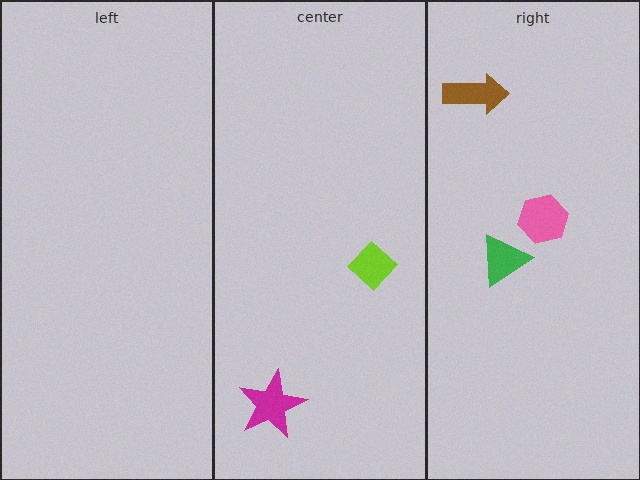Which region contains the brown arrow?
The right region.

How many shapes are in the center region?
2.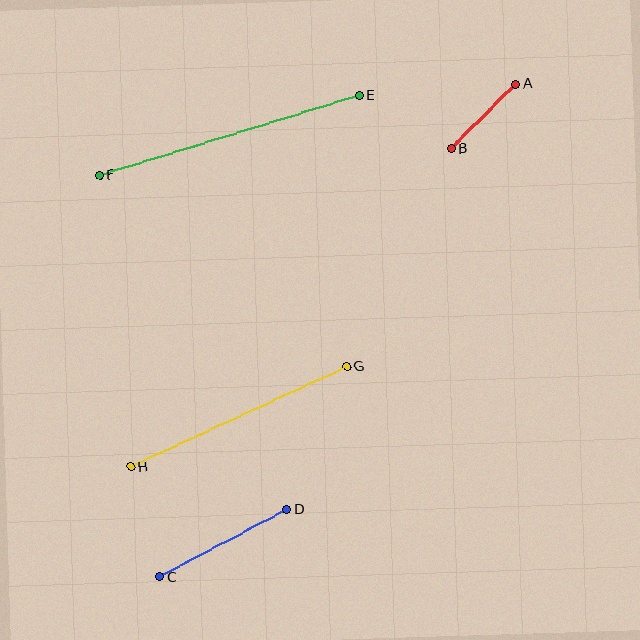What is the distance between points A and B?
The distance is approximately 91 pixels.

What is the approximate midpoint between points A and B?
The midpoint is at approximately (483, 116) pixels.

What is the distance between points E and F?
The distance is approximately 271 pixels.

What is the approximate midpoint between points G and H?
The midpoint is at approximately (239, 417) pixels.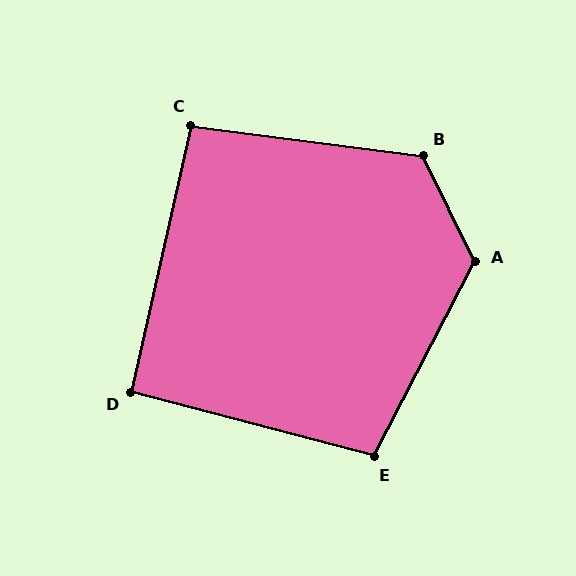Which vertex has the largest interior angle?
A, at approximately 126 degrees.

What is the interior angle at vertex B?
Approximately 124 degrees (obtuse).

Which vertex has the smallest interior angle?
D, at approximately 92 degrees.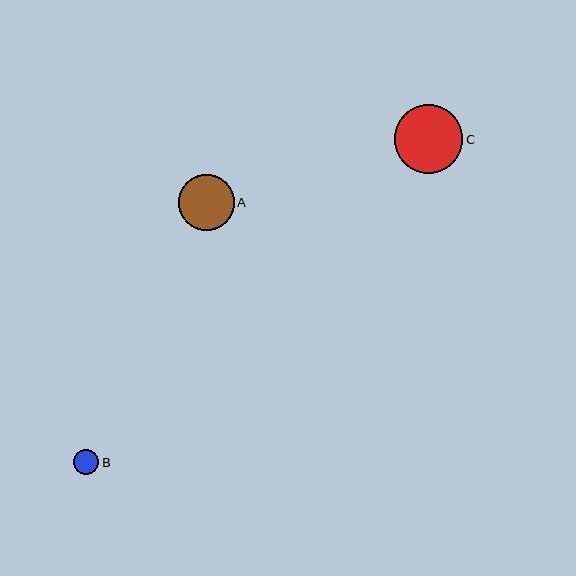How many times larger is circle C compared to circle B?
Circle C is approximately 2.7 times the size of circle B.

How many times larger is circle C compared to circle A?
Circle C is approximately 1.2 times the size of circle A.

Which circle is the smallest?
Circle B is the smallest with a size of approximately 26 pixels.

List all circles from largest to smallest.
From largest to smallest: C, A, B.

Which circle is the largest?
Circle C is the largest with a size of approximately 69 pixels.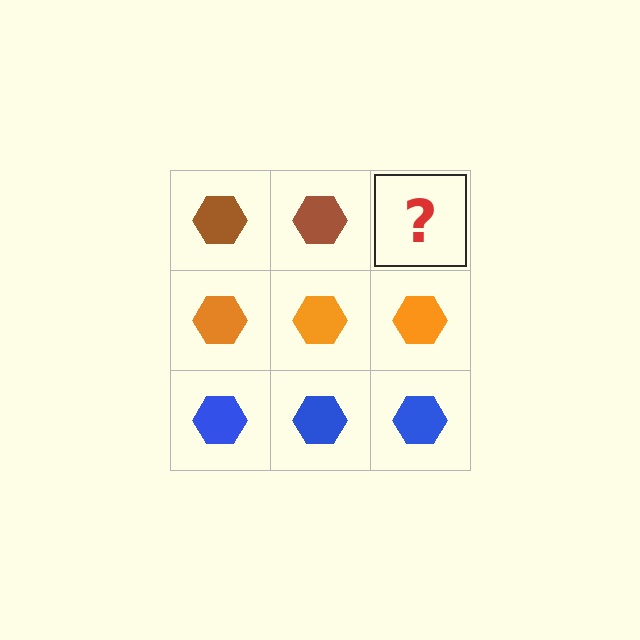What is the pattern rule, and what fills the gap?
The rule is that each row has a consistent color. The gap should be filled with a brown hexagon.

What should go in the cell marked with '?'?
The missing cell should contain a brown hexagon.